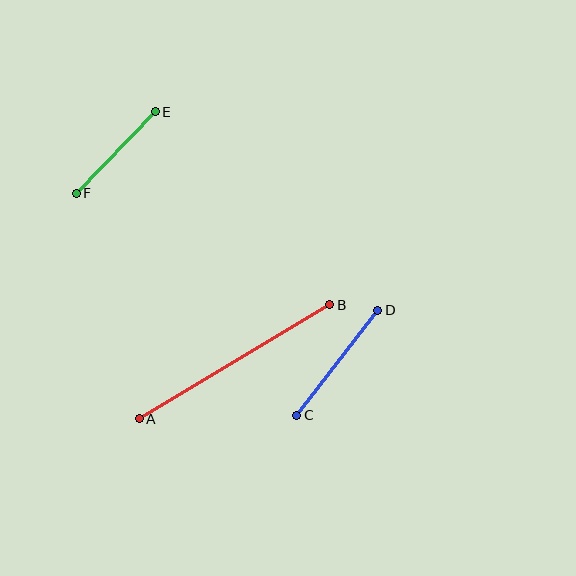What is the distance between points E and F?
The distance is approximately 113 pixels.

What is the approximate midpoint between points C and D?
The midpoint is at approximately (337, 363) pixels.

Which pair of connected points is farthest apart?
Points A and B are farthest apart.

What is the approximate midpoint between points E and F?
The midpoint is at approximately (116, 152) pixels.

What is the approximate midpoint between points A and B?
The midpoint is at approximately (234, 362) pixels.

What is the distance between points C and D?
The distance is approximately 133 pixels.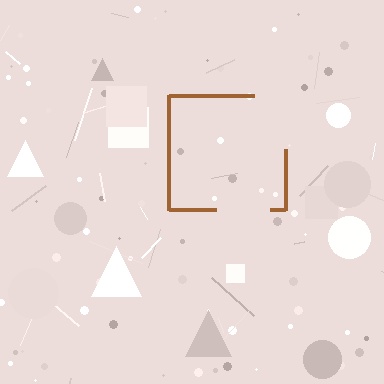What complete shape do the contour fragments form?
The contour fragments form a square.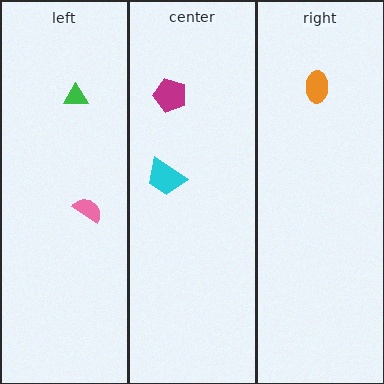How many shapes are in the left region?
2.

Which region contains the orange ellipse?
The right region.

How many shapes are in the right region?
1.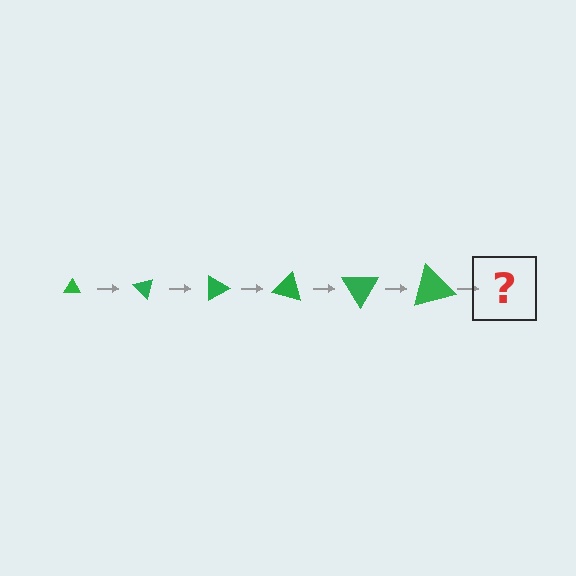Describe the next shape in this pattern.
It should be a triangle, larger than the previous one and rotated 270 degrees from the start.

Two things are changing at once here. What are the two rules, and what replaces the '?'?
The two rules are that the triangle grows larger each step and it rotates 45 degrees each step. The '?' should be a triangle, larger than the previous one and rotated 270 degrees from the start.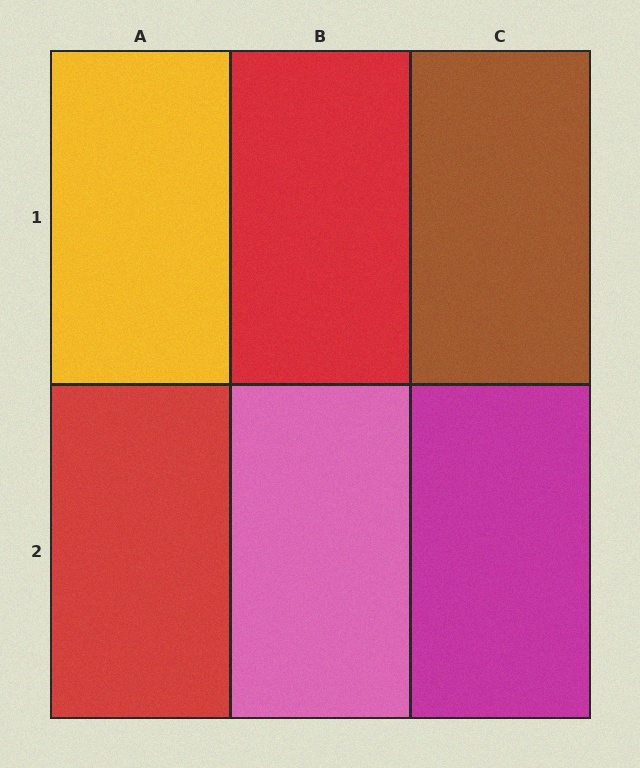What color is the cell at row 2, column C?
Magenta.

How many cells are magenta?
1 cell is magenta.